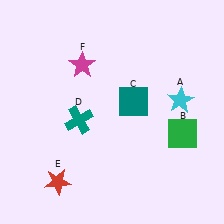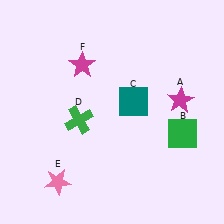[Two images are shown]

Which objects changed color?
A changed from cyan to magenta. D changed from teal to green. E changed from red to pink.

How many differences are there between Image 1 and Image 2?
There are 3 differences between the two images.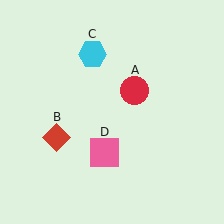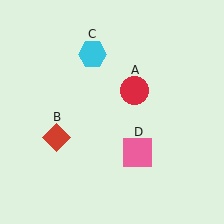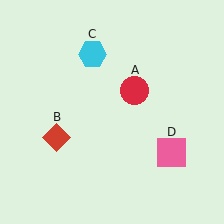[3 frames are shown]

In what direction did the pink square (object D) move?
The pink square (object D) moved right.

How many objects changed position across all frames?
1 object changed position: pink square (object D).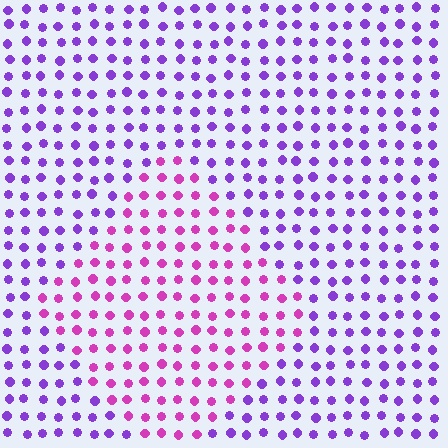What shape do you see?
I see a diamond.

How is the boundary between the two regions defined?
The boundary is defined purely by a slight shift in hue (about 40 degrees). Spacing, size, and orientation are identical on both sides.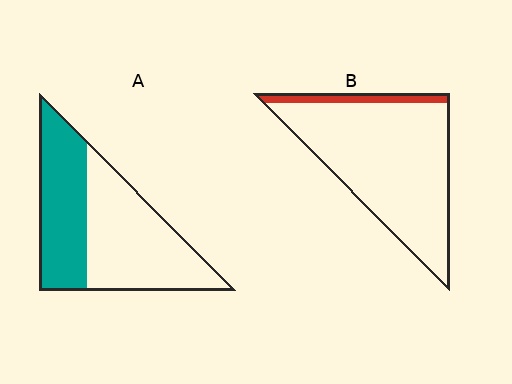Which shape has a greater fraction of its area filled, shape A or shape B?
Shape A.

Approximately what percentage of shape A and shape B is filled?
A is approximately 45% and B is approximately 10%.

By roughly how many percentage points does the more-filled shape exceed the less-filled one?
By roughly 35 percentage points (A over B).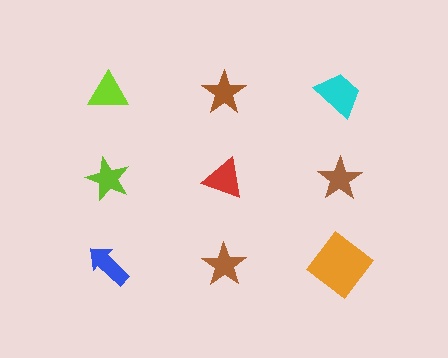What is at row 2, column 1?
A lime star.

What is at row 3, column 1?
A blue arrow.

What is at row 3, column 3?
An orange diamond.